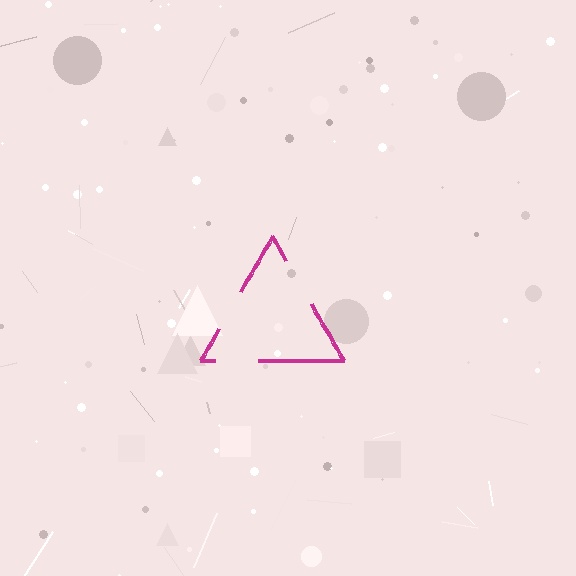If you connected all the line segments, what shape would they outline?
They would outline a triangle.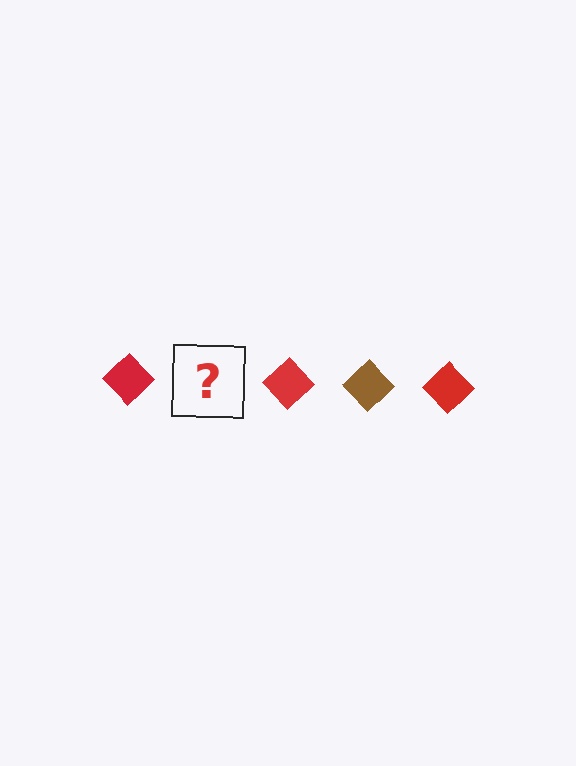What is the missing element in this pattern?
The missing element is a brown diamond.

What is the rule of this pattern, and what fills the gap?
The rule is that the pattern cycles through red, brown diamonds. The gap should be filled with a brown diamond.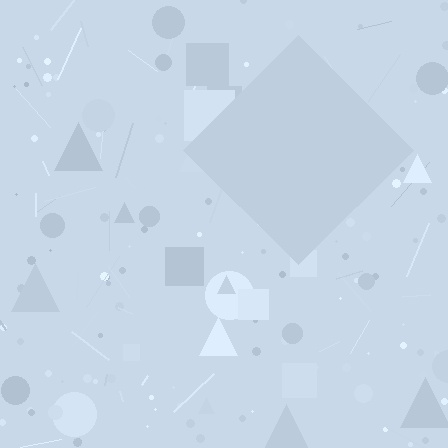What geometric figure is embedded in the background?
A diamond is embedded in the background.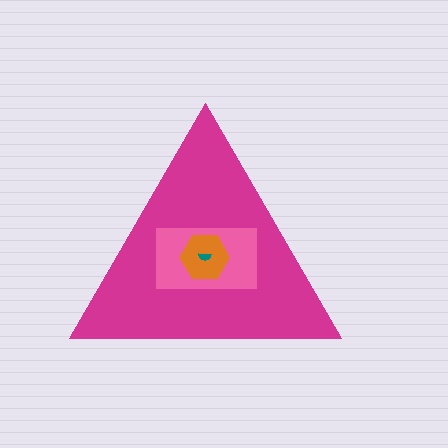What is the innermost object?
The teal semicircle.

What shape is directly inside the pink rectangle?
The orange hexagon.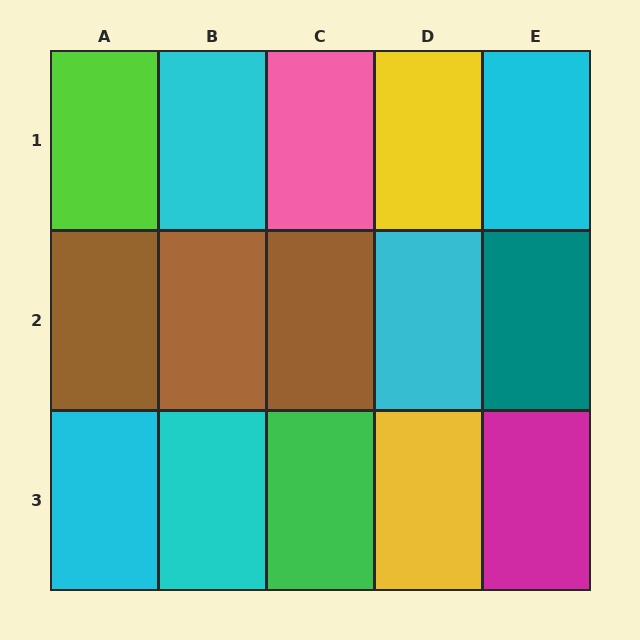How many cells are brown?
3 cells are brown.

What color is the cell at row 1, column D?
Yellow.